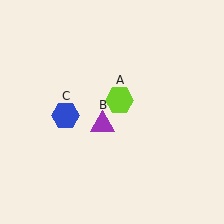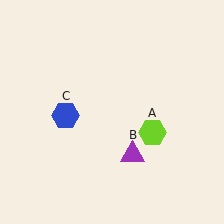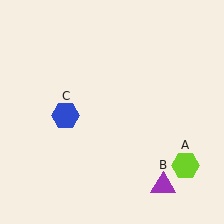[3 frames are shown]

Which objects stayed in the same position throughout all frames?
Blue hexagon (object C) remained stationary.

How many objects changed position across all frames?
2 objects changed position: lime hexagon (object A), purple triangle (object B).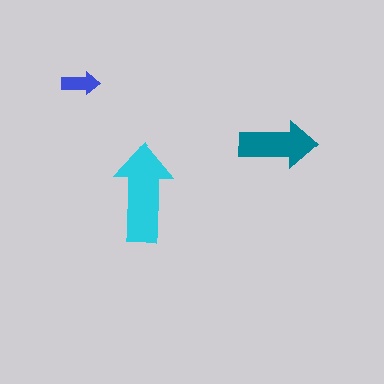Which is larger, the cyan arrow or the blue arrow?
The cyan one.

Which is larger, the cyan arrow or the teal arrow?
The cyan one.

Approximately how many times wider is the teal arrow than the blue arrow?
About 2 times wider.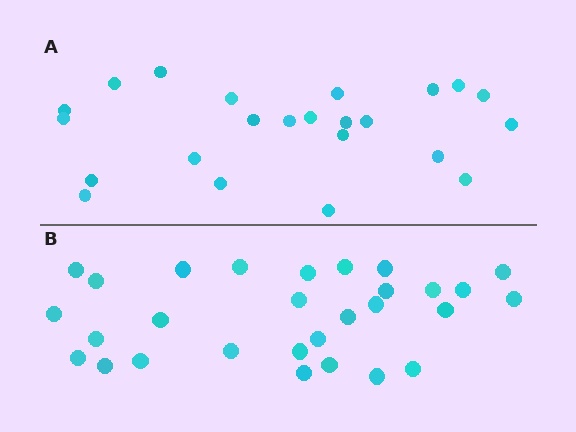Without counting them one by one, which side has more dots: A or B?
Region B (the bottom region) has more dots.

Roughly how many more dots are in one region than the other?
Region B has about 6 more dots than region A.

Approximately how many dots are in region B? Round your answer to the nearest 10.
About 30 dots. (The exact count is 29, which rounds to 30.)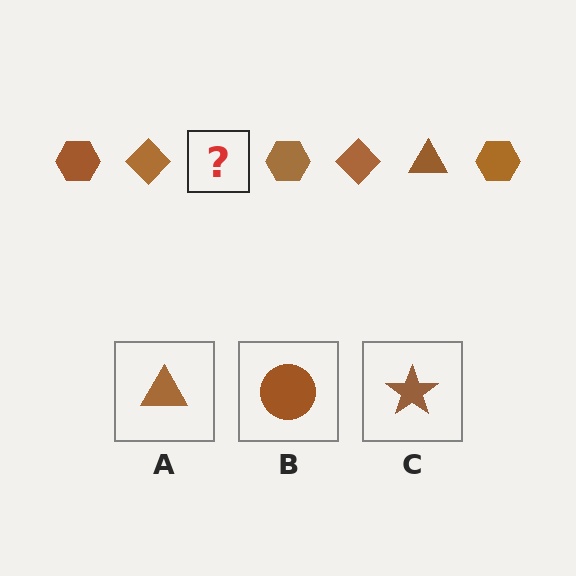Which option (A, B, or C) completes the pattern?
A.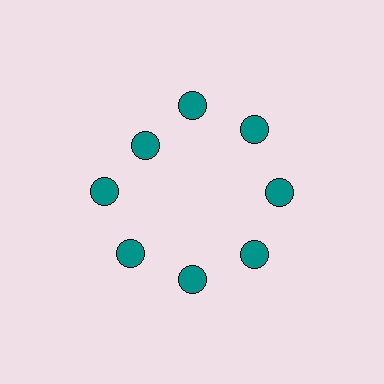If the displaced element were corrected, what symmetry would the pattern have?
It would have 8-fold rotational symmetry — the pattern would map onto itself every 45 degrees.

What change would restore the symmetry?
The symmetry would be restored by moving it outward, back onto the ring so that all 8 circles sit at equal angles and equal distance from the center.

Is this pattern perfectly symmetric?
No. The 8 teal circles are arranged in a ring, but one element near the 10 o'clock position is pulled inward toward the center, breaking the 8-fold rotational symmetry.